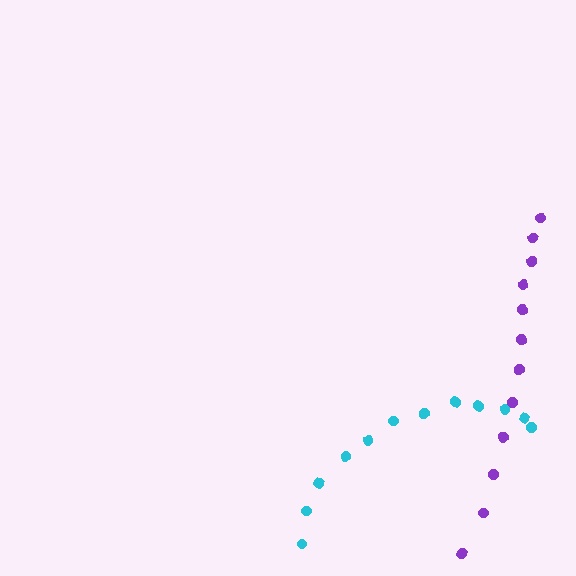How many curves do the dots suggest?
There are 2 distinct paths.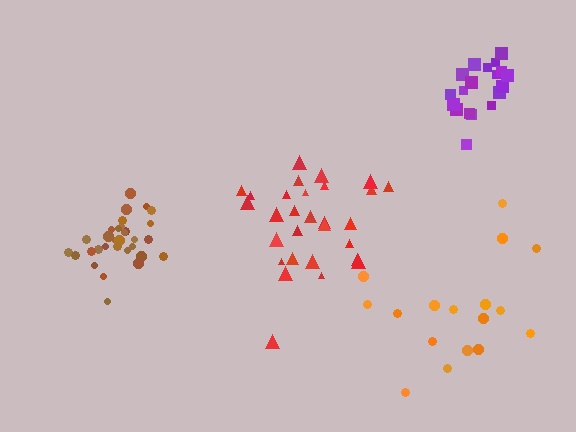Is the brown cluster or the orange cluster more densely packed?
Brown.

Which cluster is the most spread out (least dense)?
Orange.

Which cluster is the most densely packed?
Brown.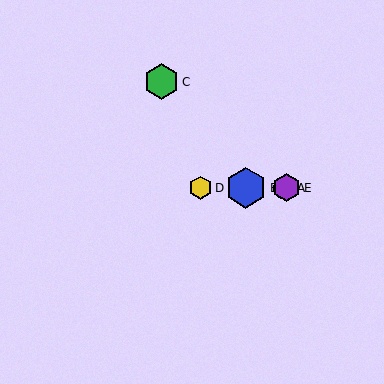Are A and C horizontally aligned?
No, A is at y≈188 and C is at y≈82.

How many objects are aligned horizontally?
4 objects (A, B, D, E) are aligned horizontally.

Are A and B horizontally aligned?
Yes, both are at y≈188.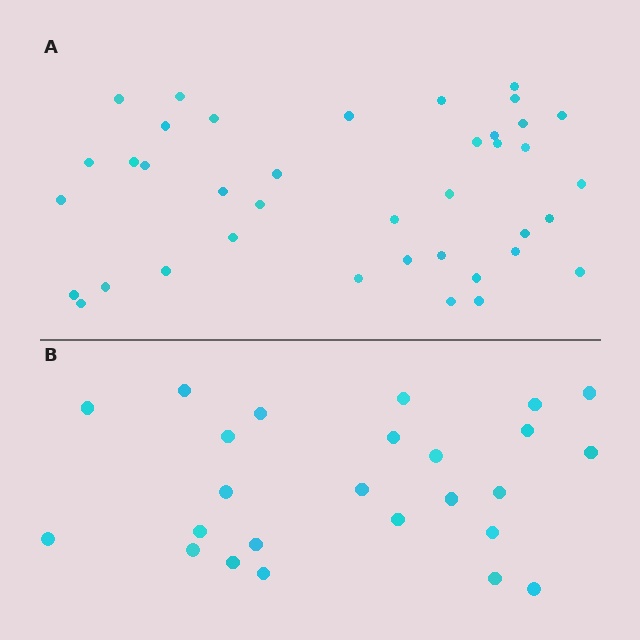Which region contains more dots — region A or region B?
Region A (the top region) has more dots.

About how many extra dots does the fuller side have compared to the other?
Region A has approximately 15 more dots than region B.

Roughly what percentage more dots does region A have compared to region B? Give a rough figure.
About 55% more.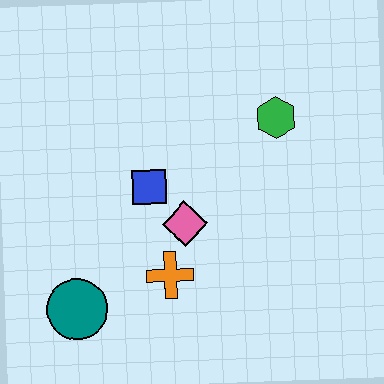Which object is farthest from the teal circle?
The green hexagon is farthest from the teal circle.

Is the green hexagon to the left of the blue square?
No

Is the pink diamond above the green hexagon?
No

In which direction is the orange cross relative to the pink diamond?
The orange cross is below the pink diamond.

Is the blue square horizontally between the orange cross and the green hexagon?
No